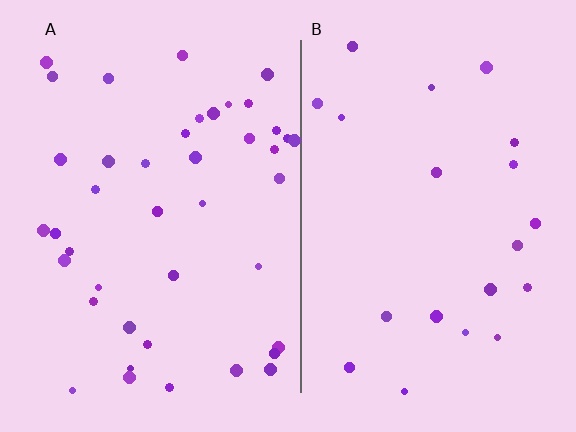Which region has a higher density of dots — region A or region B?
A (the left).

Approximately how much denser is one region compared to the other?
Approximately 2.0× — region A over region B.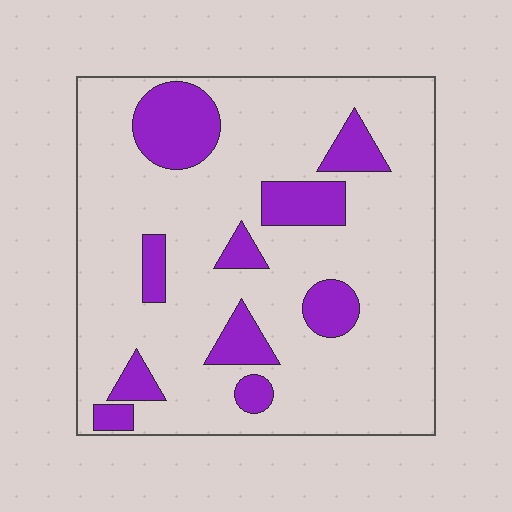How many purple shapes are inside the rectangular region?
10.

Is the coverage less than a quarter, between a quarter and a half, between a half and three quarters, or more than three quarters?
Less than a quarter.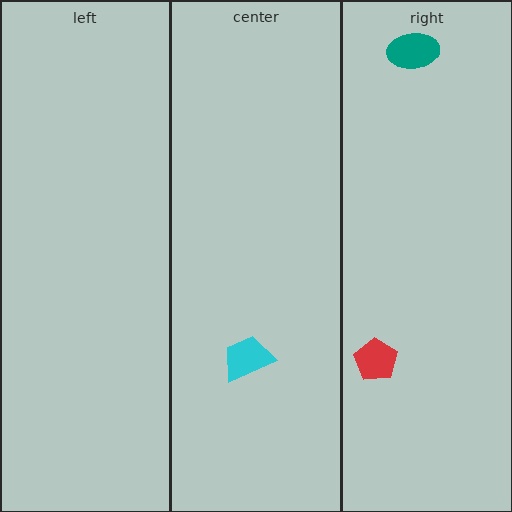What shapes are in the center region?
The cyan trapezoid.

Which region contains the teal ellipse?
The right region.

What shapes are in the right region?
The red pentagon, the teal ellipse.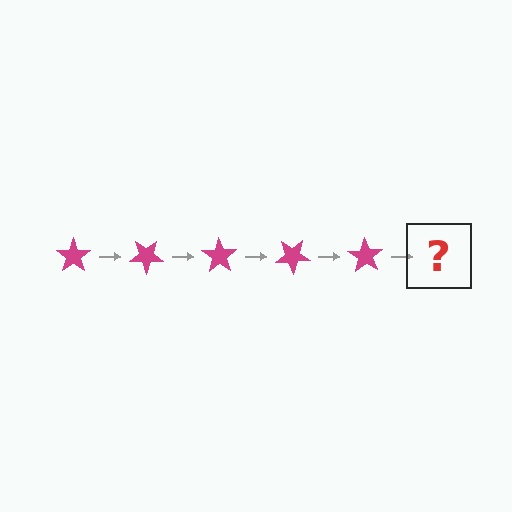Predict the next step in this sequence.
The next step is a magenta star rotated 175 degrees.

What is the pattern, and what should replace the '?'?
The pattern is that the star rotates 35 degrees each step. The '?' should be a magenta star rotated 175 degrees.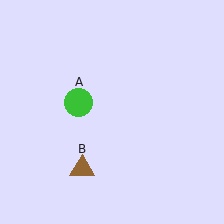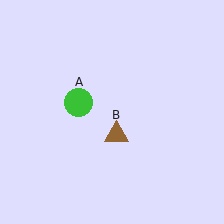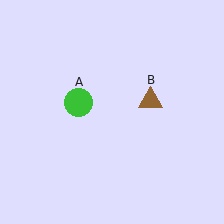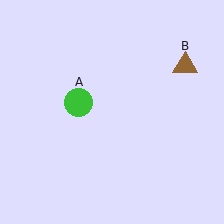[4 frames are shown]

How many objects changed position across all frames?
1 object changed position: brown triangle (object B).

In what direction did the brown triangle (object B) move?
The brown triangle (object B) moved up and to the right.